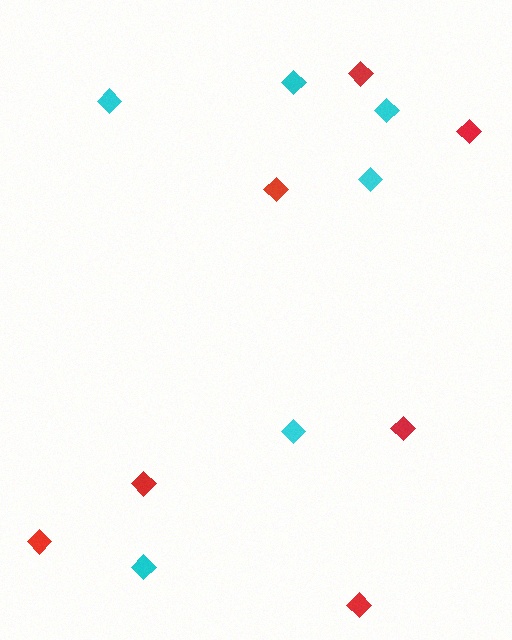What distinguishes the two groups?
There are 2 groups: one group of red diamonds (7) and one group of cyan diamonds (6).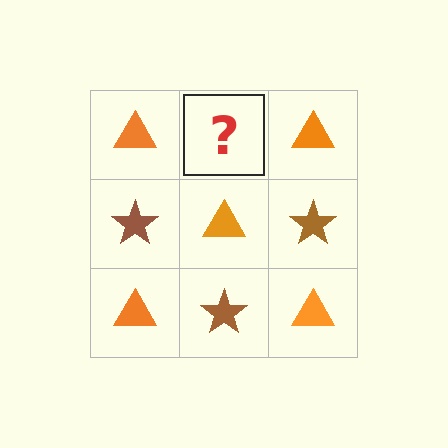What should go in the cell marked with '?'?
The missing cell should contain a brown star.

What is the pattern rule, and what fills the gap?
The rule is that it alternates orange triangle and brown star in a checkerboard pattern. The gap should be filled with a brown star.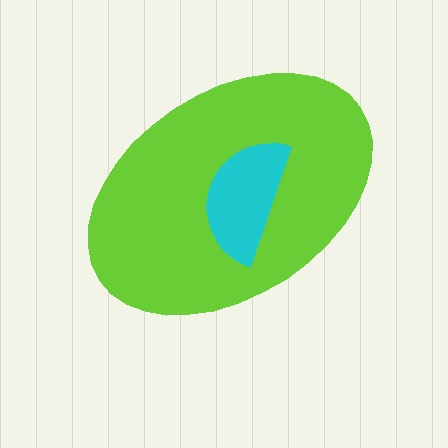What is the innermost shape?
The cyan semicircle.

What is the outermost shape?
The lime ellipse.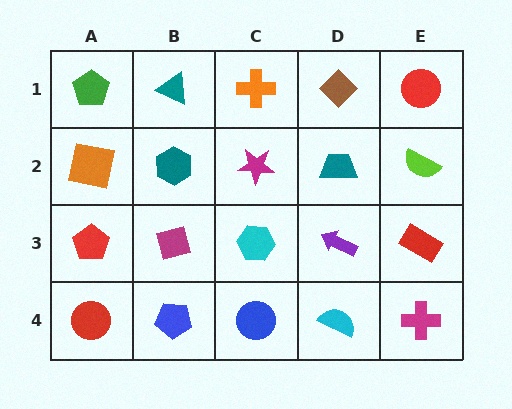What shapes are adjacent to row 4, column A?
A red pentagon (row 3, column A), a blue pentagon (row 4, column B).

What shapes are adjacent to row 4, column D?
A purple arrow (row 3, column D), a blue circle (row 4, column C), a magenta cross (row 4, column E).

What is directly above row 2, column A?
A green pentagon.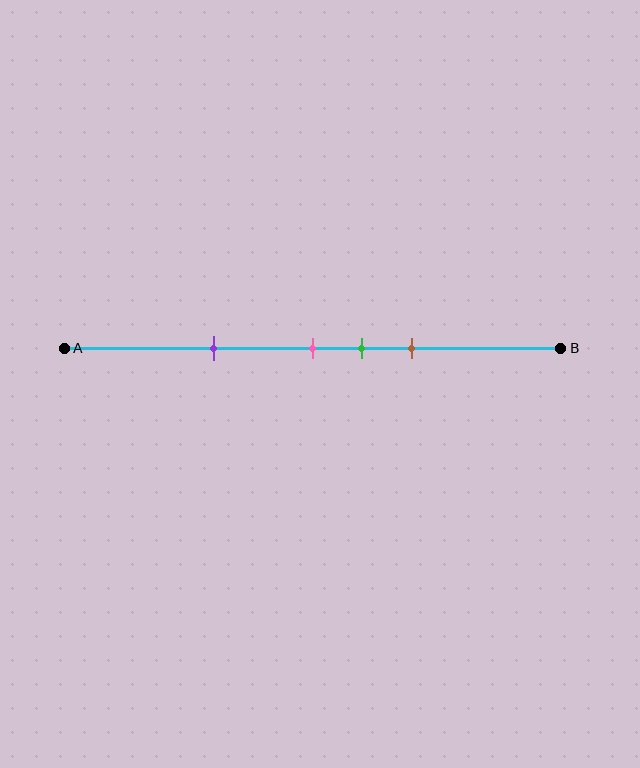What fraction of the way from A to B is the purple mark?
The purple mark is approximately 30% (0.3) of the way from A to B.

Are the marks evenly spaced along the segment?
No, the marks are not evenly spaced.